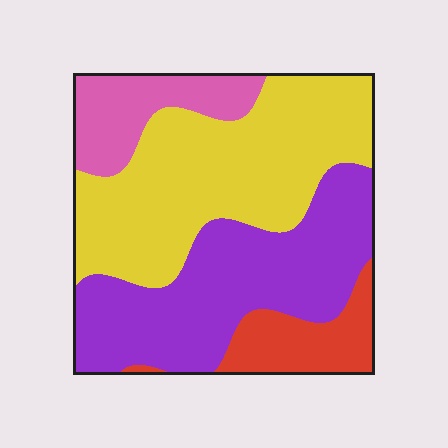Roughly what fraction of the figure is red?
Red covers 11% of the figure.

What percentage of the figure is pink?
Pink takes up about one eighth (1/8) of the figure.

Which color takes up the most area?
Yellow, at roughly 40%.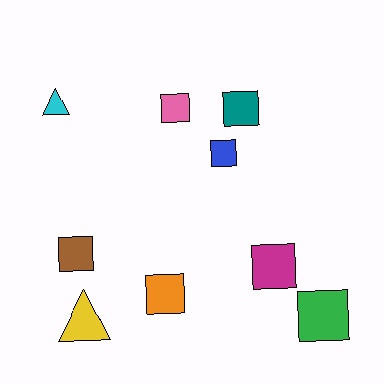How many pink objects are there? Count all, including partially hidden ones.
There is 1 pink object.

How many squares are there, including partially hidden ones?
There are 7 squares.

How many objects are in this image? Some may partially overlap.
There are 9 objects.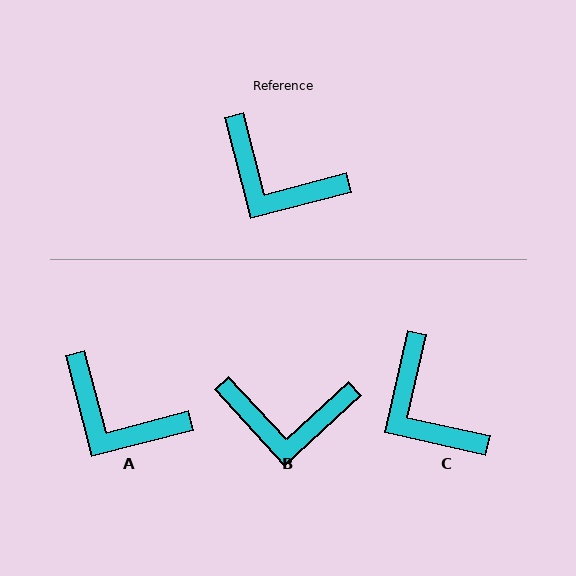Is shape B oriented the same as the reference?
No, it is off by about 28 degrees.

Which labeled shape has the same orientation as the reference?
A.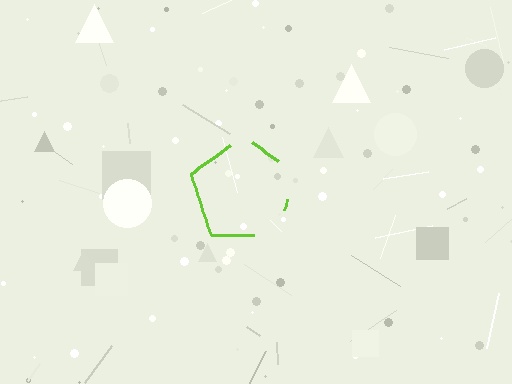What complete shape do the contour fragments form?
The contour fragments form a pentagon.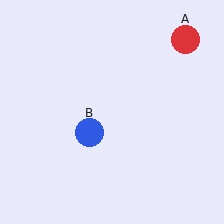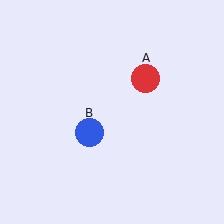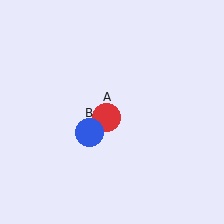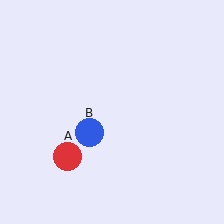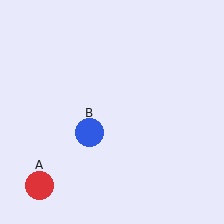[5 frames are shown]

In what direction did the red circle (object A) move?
The red circle (object A) moved down and to the left.